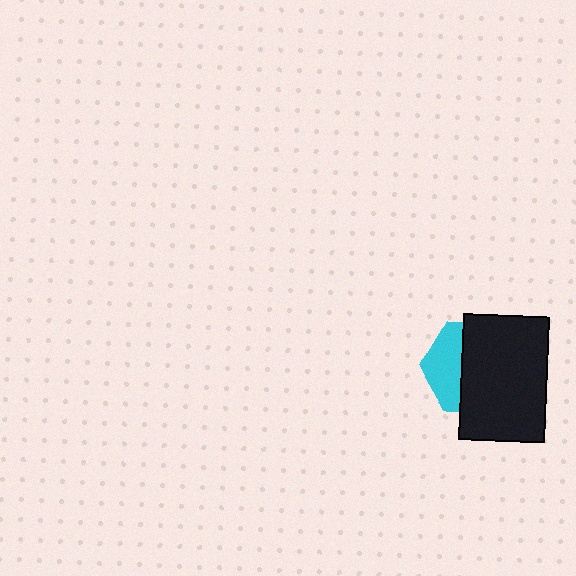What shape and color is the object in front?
The object in front is a black rectangle.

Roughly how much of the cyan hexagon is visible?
A small part of it is visible (roughly 36%).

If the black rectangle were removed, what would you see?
You would see the complete cyan hexagon.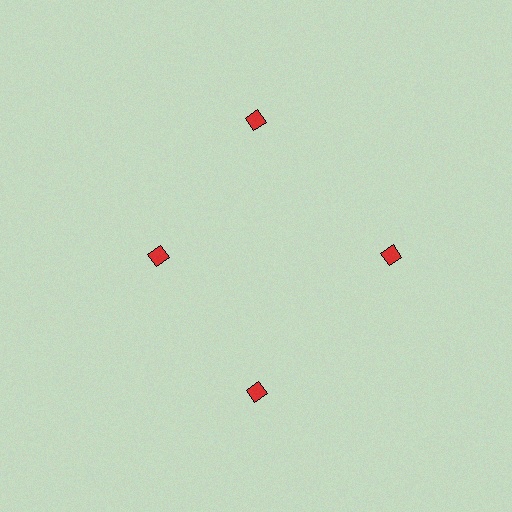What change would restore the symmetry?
The symmetry would be restored by moving it outward, back onto the ring so that all 4 diamonds sit at equal angles and equal distance from the center.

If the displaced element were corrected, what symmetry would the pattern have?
It would have 4-fold rotational symmetry — the pattern would map onto itself every 90 degrees.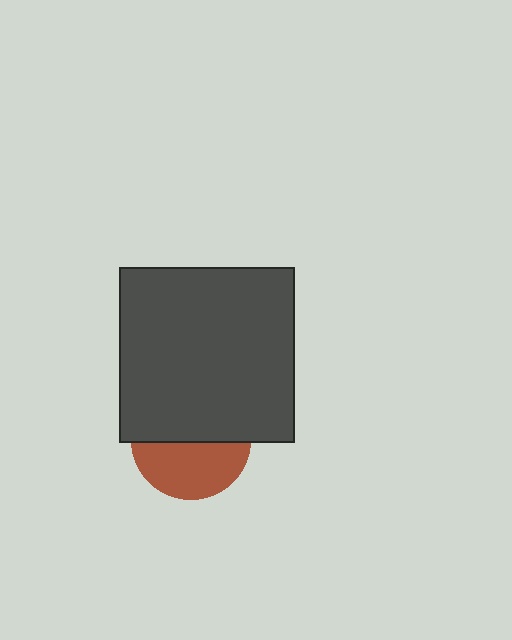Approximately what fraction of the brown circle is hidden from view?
Roughly 53% of the brown circle is hidden behind the dark gray square.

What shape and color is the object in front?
The object in front is a dark gray square.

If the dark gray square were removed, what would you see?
You would see the complete brown circle.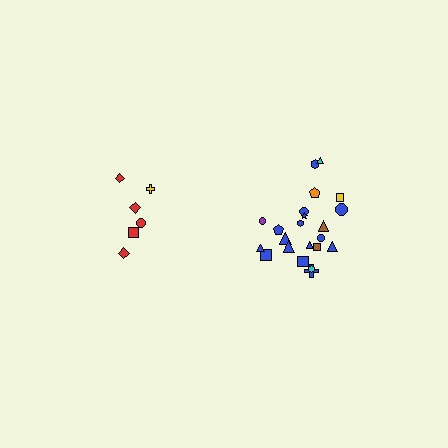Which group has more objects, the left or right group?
The right group.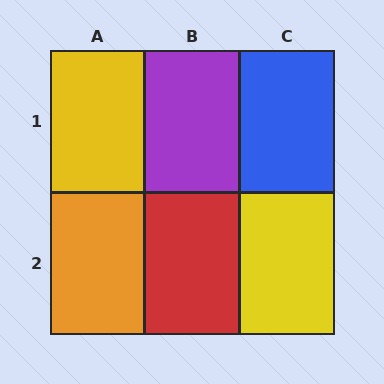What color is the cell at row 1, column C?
Blue.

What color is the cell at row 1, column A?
Yellow.